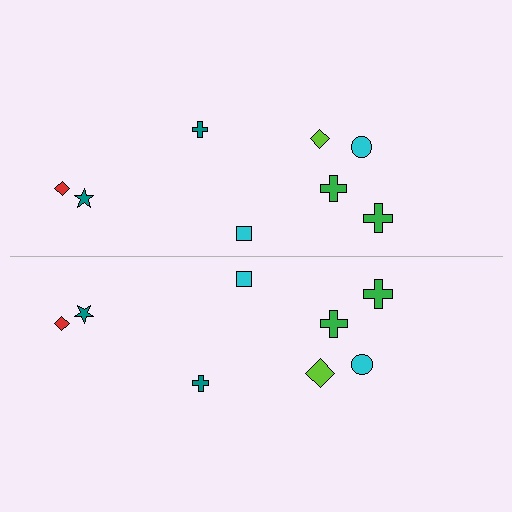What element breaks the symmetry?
The lime diamond on the bottom side has a different size than its mirror counterpart.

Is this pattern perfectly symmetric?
No, the pattern is not perfectly symmetric. The lime diamond on the bottom side has a different size than its mirror counterpart.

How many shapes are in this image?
There are 16 shapes in this image.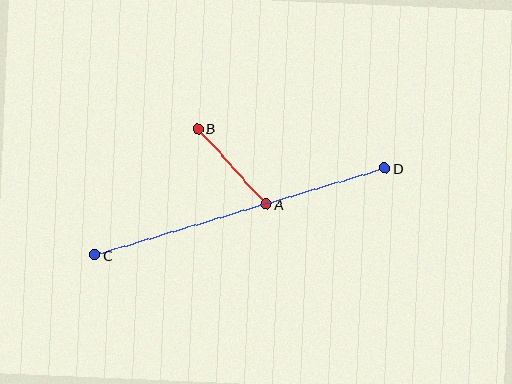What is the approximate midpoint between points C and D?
The midpoint is at approximately (240, 212) pixels.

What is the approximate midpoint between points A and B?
The midpoint is at approximately (232, 166) pixels.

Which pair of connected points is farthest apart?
Points C and D are farthest apart.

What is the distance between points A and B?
The distance is approximately 102 pixels.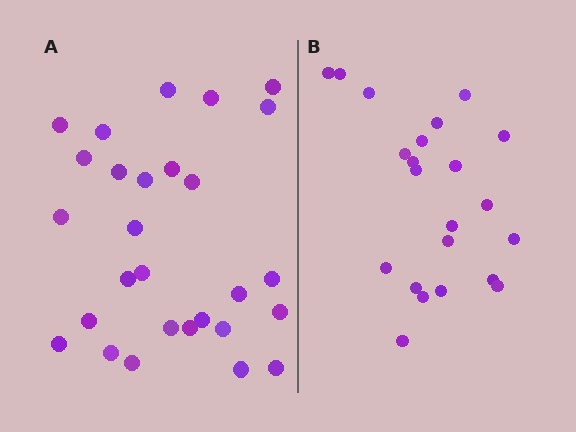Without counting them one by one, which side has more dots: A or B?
Region A (the left region) has more dots.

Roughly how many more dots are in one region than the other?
Region A has about 6 more dots than region B.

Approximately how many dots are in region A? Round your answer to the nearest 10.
About 30 dots. (The exact count is 28, which rounds to 30.)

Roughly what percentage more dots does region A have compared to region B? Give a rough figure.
About 25% more.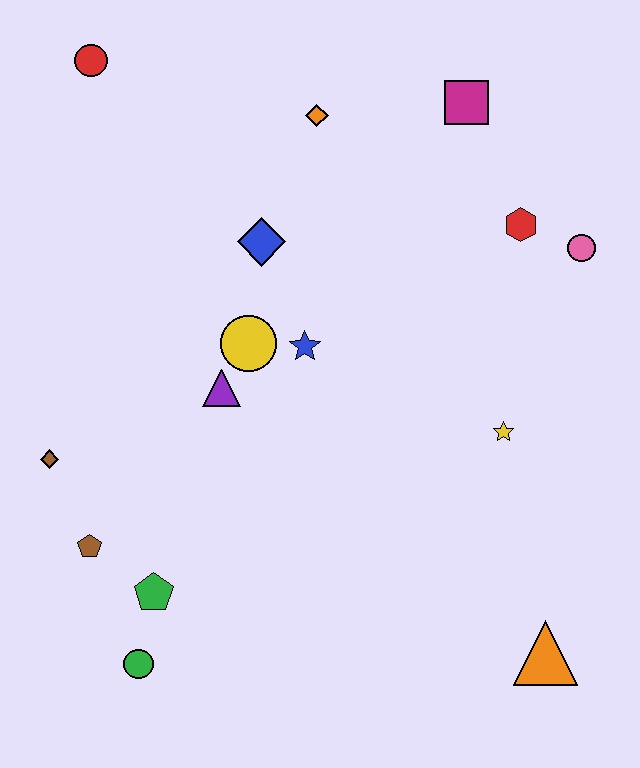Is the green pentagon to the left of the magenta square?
Yes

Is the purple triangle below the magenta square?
Yes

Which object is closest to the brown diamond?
The brown pentagon is closest to the brown diamond.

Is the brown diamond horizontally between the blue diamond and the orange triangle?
No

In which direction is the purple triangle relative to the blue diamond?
The purple triangle is below the blue diamond.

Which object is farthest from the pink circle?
The green circle is farthest from the pink circle.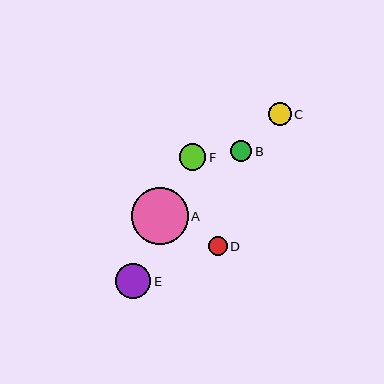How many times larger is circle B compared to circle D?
Circle B is approximately 1.1 times the size of circle D.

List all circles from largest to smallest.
From largest to smallest: A, E, F, C, B, D.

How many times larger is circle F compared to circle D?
Circle F is approximately 1.4 times the size of circle D.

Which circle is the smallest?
Circle D is the smallest with a size of approximately 19 pixels.